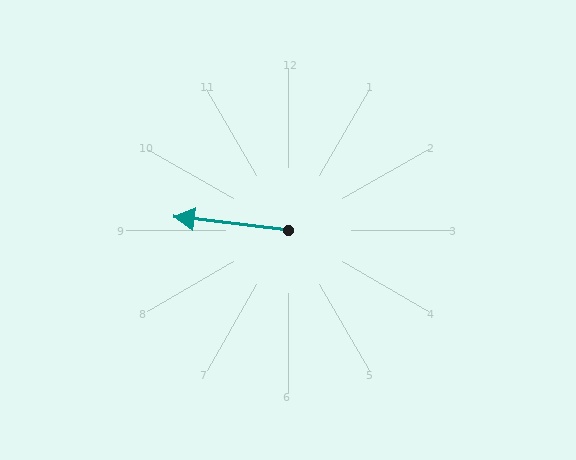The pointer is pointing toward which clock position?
Roughly 9 o'clock.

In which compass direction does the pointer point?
West.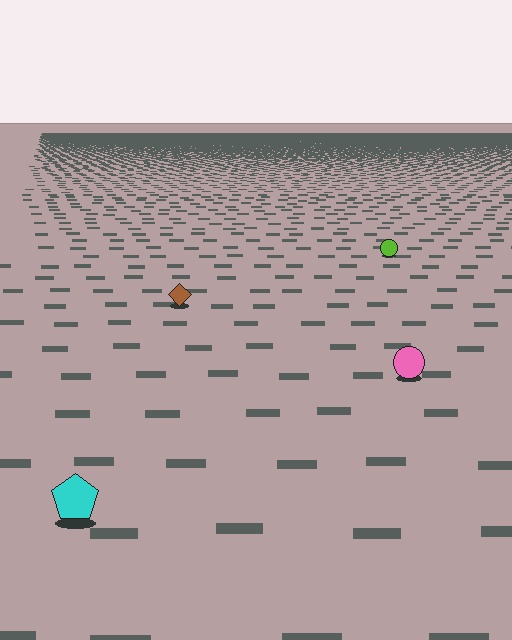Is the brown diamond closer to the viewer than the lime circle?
Yes. The brown diamond is closer — you can tell from the texture gradient: the ground texture is coarser near it.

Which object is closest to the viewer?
The cyan pentagon is closest. The texture marks near it are larger and more spread out.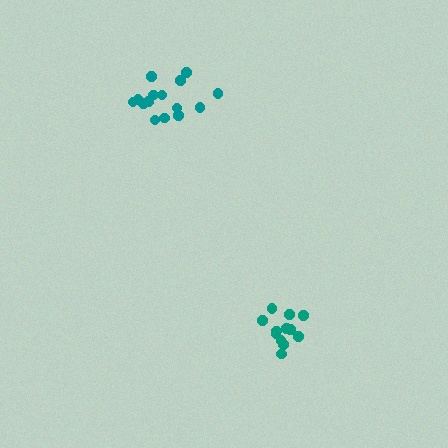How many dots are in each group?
Group 1: 13 dots, Group 2: 15 dots (28 total).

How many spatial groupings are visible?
There are 2 spatial groupings.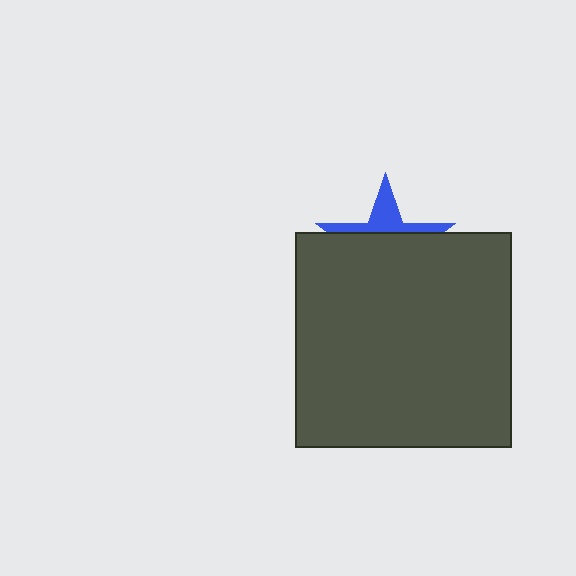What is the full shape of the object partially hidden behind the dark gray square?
The partially hidden object is a blue star.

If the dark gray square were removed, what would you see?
You would see the complete blue star.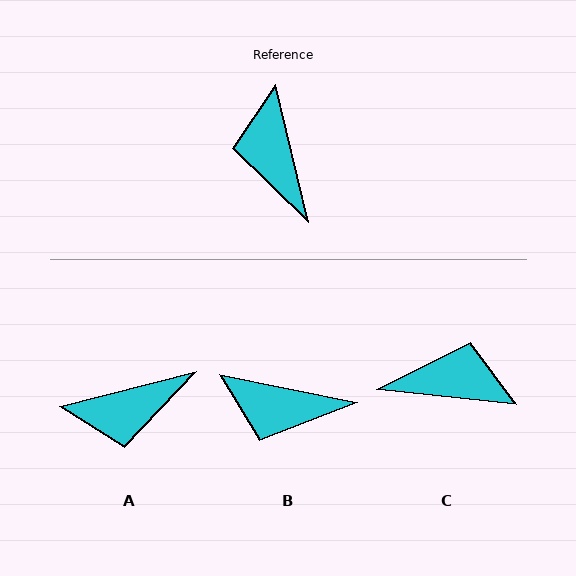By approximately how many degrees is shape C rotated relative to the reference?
Approximately 109 degrees clockwise.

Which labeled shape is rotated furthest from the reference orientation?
C, about 109 degrees away.